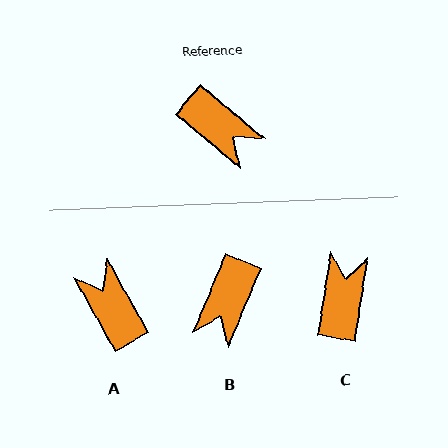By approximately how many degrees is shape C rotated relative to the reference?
Approximately 121 degrees counter-clockwise.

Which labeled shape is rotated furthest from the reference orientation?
A, about 159 degrees away.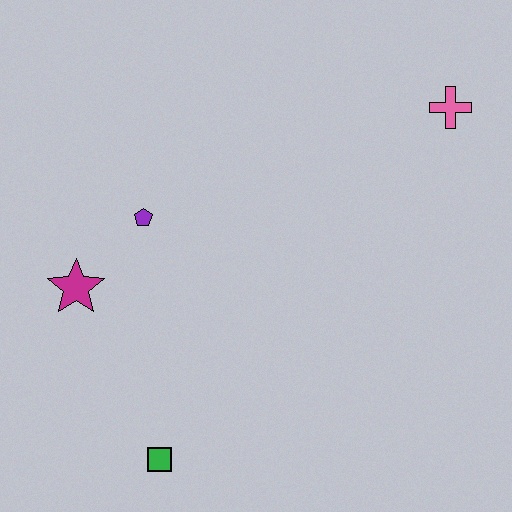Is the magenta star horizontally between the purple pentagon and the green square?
No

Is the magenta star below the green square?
No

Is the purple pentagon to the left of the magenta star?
No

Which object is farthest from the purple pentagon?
The pink cross is farthest from the purple pentagon.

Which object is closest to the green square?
The magenta star is closest to the green square.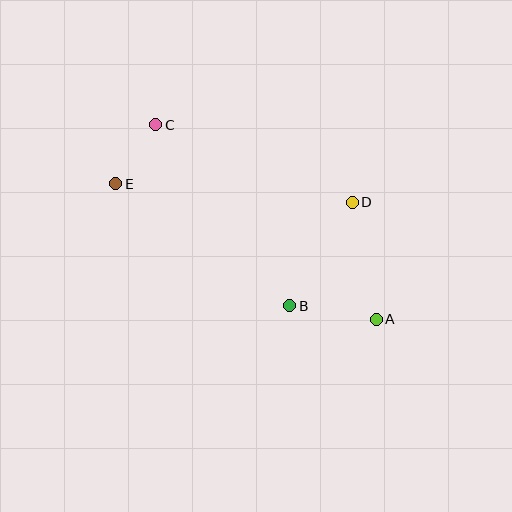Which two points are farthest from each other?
Points A and C are farthest from each other.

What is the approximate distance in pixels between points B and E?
The distance between B and E is approximately 213 pixels.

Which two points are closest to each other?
Points C and E are closest to each other.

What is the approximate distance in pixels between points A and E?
The distance between A and E is approximately 294 pixels.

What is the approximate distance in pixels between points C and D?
The distance between C and D is approximately 211 pixels.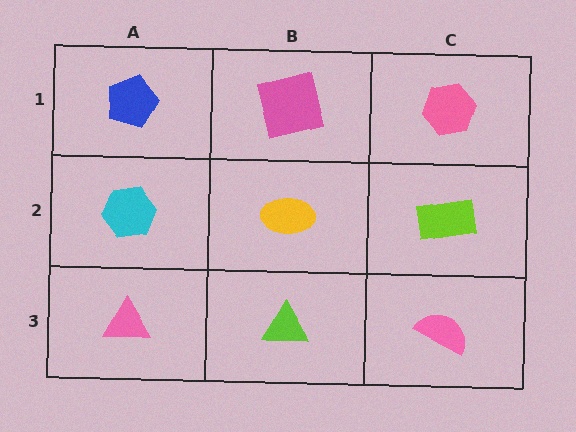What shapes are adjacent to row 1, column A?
A cyan hexagon (row 2, column A), a pink square (row 1, column B).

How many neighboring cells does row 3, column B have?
3.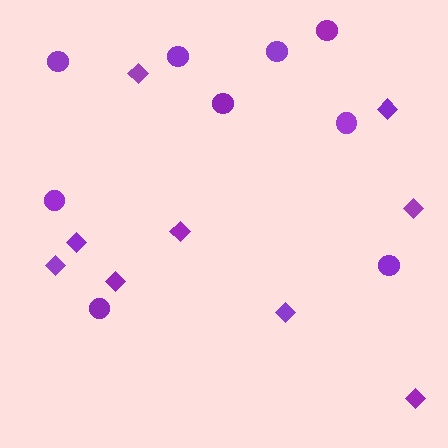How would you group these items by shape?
There are 2 groups: one group of circles (9) and one group of diamonds (9).